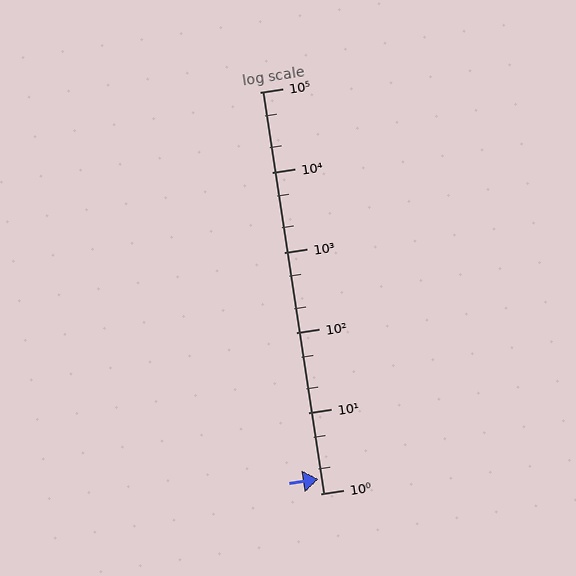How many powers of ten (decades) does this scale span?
The scale spans 5 decades, from 1 to 100000.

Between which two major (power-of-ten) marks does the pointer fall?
The pointer is between 1 and 10.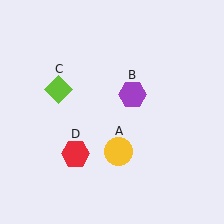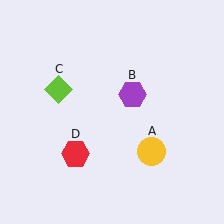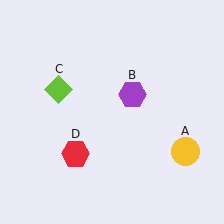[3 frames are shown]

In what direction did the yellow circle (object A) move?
The yellow circle (object A) moved right.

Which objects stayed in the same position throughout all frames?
Purple hexagon (object B) and lime diamond (object C) and red hexagon (object D) remained stationary.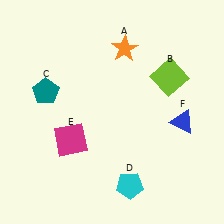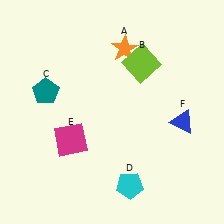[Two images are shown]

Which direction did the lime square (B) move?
The lime square (B) moved left.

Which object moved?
The lime square (B) moved left.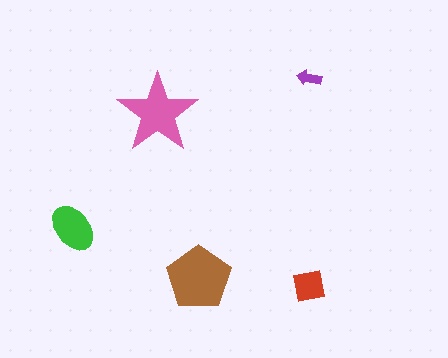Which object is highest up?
The purple arrow is topmost.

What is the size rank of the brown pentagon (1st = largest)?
1st.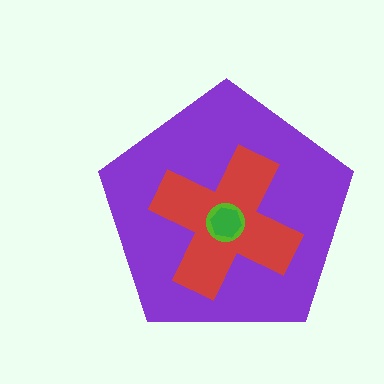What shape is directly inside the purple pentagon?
The red cross.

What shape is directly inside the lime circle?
The green hexagon.